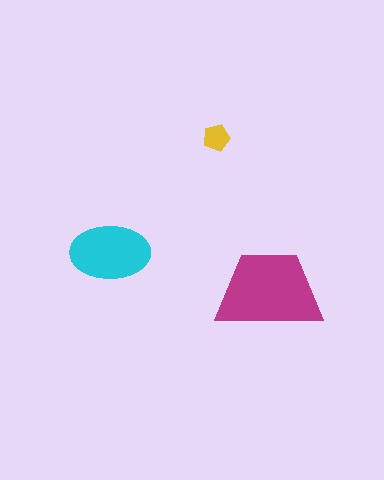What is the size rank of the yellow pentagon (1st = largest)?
3rd.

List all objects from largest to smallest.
The magenta trapezoid, the cyan ellipse, the yellow pentagon.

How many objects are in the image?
There are 3 objects in the image.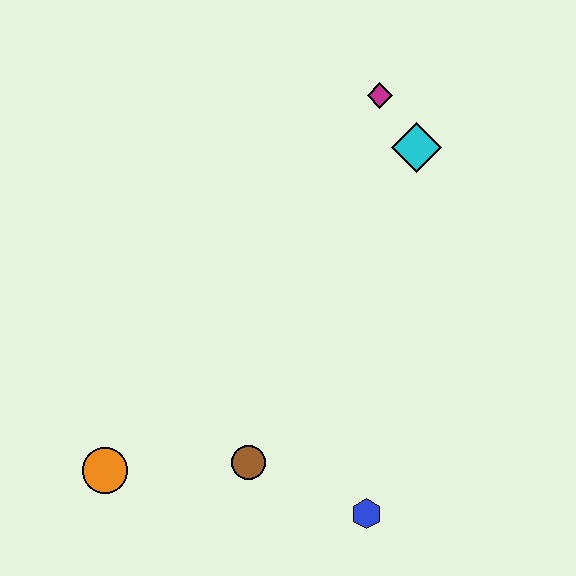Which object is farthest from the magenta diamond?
The orange circle is farthest from the magenta diamond.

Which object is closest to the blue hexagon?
The brown circle is closest to the blue hexagon.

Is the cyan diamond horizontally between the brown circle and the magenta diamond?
No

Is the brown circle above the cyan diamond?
No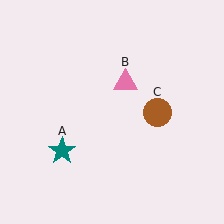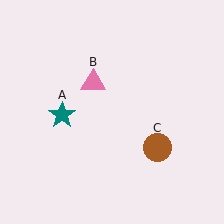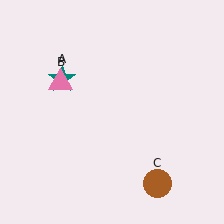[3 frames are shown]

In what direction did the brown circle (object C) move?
The brown circle (object C) moved down.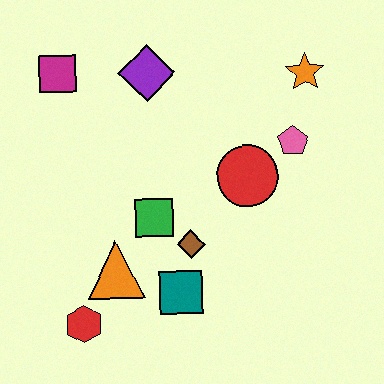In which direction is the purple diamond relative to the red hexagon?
The purple diamond is above the red hexagon.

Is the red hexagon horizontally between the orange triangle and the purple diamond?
No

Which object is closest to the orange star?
The pink pentagon is closest to the orange star.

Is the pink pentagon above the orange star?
No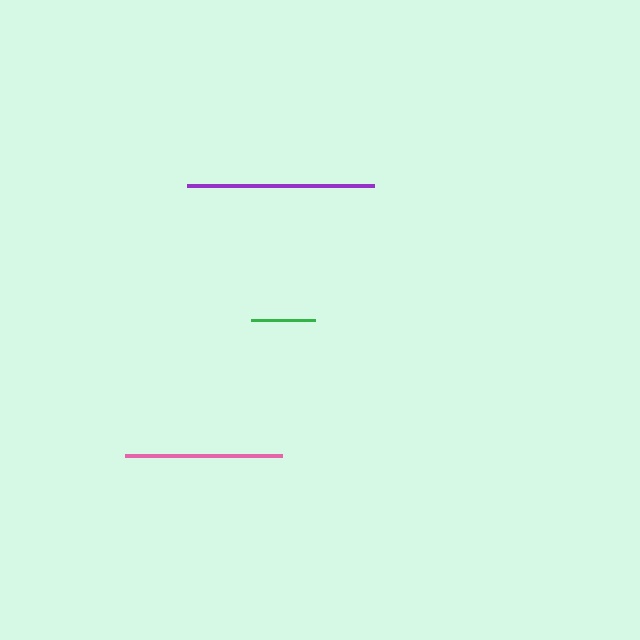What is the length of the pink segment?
The pink segment is approximately 157 pixels long.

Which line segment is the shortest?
The green line is the shortest at approximately 64 pixels.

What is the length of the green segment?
The green segment is approximately 64 pixels long.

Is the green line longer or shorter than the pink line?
The pink line is longer than the green line.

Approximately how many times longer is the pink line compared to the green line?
The pink line is approximately 2.5 times the length of the green line.